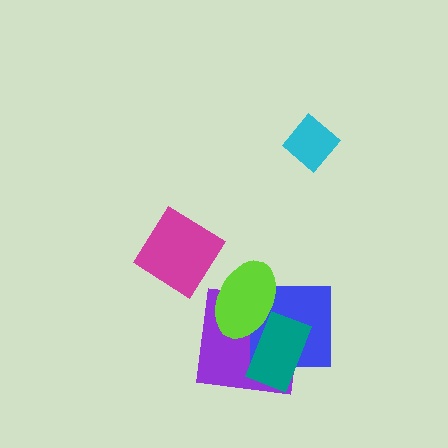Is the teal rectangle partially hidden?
Yes, it is partially covered by another shape.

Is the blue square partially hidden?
Yes, it is partially covered by another shape.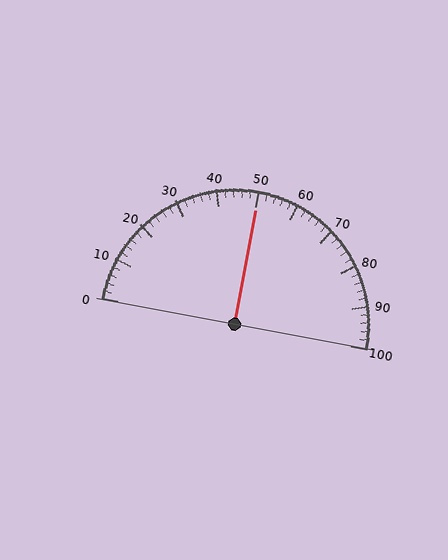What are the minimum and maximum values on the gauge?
The gauge ranges from 0 to 100.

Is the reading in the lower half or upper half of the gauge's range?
The reading is in the upper half of the range (0 to 100).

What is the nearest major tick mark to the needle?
The nearest major tick mark is 50.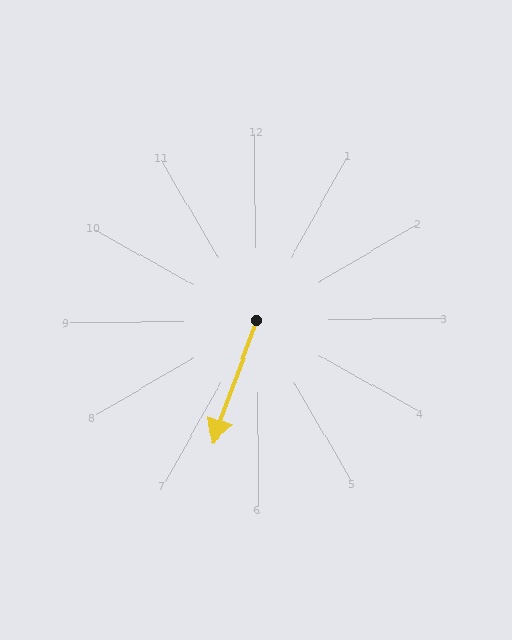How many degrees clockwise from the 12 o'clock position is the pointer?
Approximately 200 degrees.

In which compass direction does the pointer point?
South.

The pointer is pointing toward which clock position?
Roughly 7 o'clock.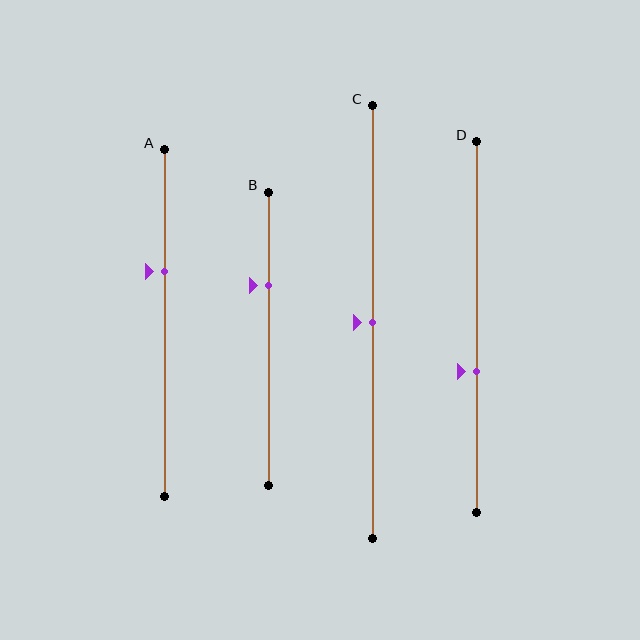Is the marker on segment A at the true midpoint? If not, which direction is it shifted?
No, the marker on segment A is shifted upward by about 15% of the segment length.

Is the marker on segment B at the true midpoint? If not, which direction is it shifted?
No, the marker on segment B is shifted upward by about 18% of the segment length.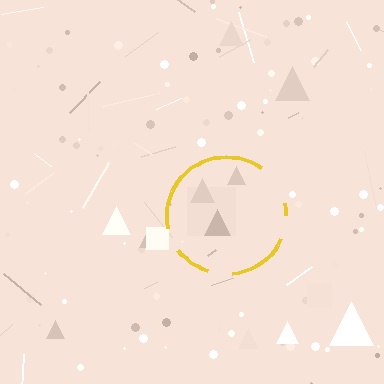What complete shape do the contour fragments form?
The contour fragments form a circle.